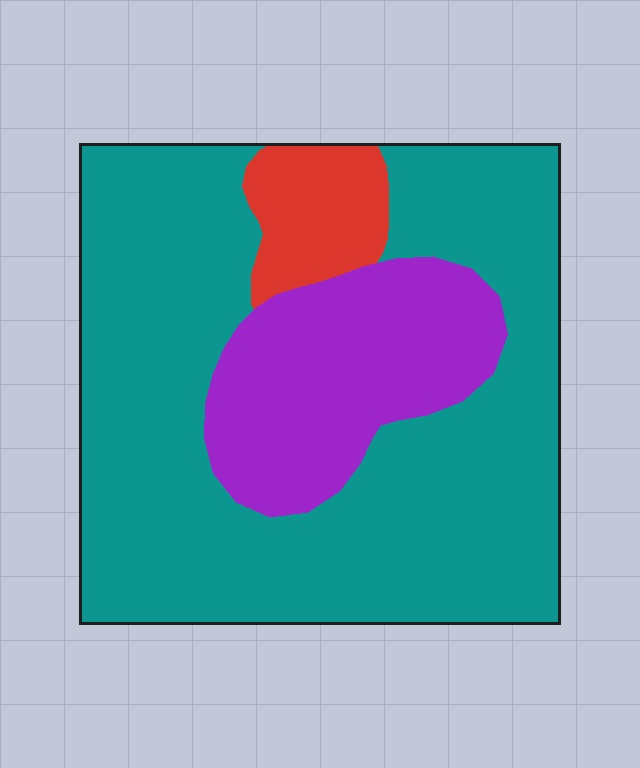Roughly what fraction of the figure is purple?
Purple takes up about one fifth (1/5) of the figure.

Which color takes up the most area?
Teal, at roughly 70%.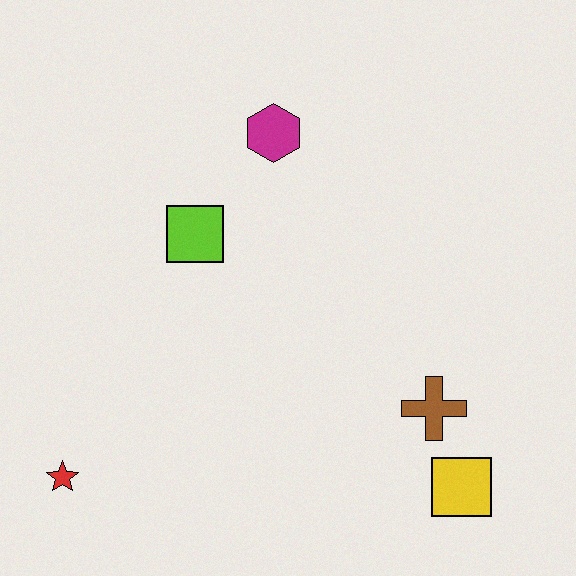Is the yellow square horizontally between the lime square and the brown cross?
No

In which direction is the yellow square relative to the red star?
The yellow square is to the right of the red star.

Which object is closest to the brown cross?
The yellow square is closest to the brown cross.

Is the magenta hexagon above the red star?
Yes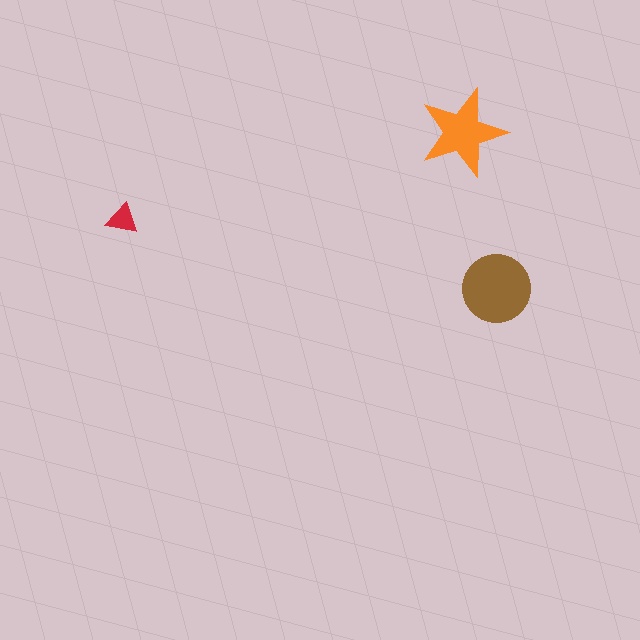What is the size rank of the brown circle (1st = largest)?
1st.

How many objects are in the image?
There are 3 objects in the image.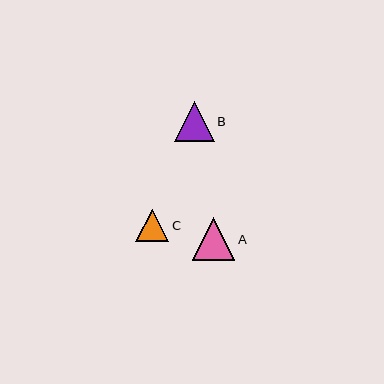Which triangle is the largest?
Triangle A is the largest with a size of approximately 43 pixels.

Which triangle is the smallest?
Triangle C is the smallest with a size of approximately 33 pixels.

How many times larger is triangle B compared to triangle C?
Triangle B is approximately 1.2 times the size of triangle C.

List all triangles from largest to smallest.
From largest to smallest: A, B, C.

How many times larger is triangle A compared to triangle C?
Triangle A is approximately 1.3 times the size of triangle C.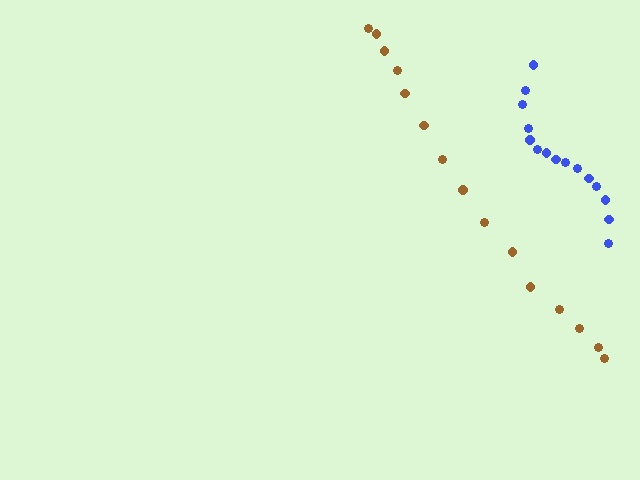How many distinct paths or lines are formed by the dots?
There are 2 distinct paths.